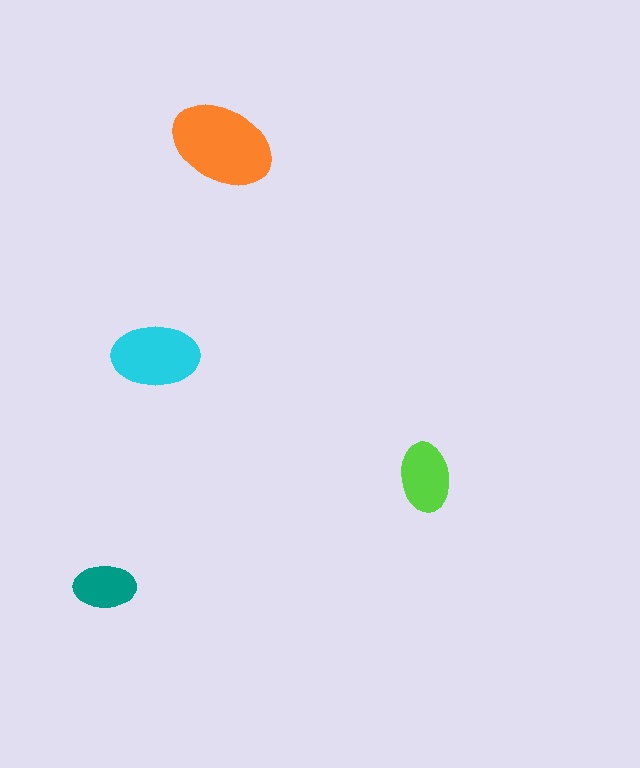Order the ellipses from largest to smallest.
the orange one, the cyan one, the lime one, the teal one.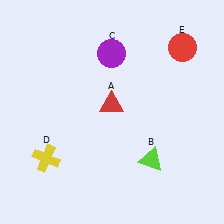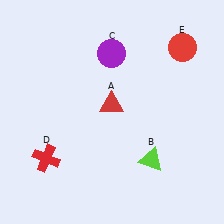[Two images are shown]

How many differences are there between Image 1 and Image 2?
There is 1 difference between the two images.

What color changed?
The cross (D) changed from yellow in Image 1 to red in Image 2.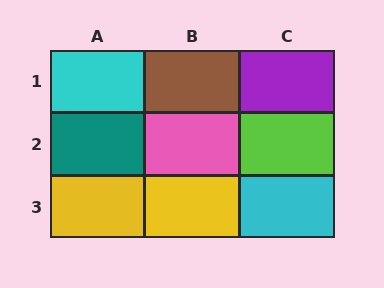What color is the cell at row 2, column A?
Teal.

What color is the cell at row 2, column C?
Lime.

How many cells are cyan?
2 cells are cyan.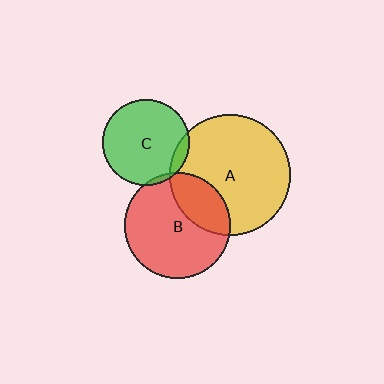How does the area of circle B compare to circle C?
Approximately 1.5 times.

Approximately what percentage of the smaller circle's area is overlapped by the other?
Approximately 30%.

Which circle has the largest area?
Circle A (yellow).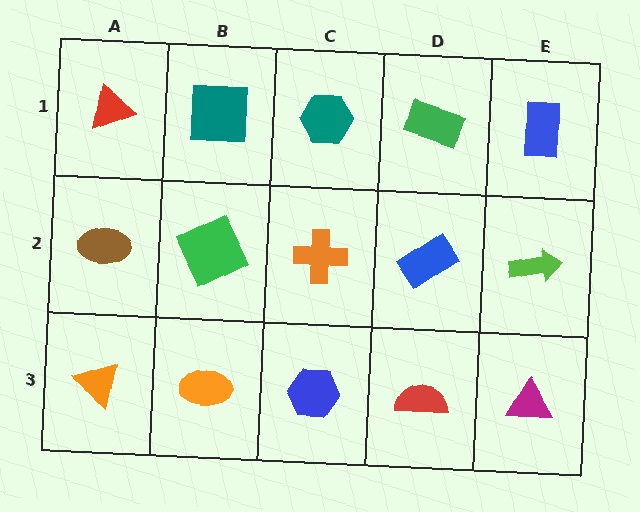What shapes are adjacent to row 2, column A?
A red triangle (row 1, column A), an orange triangle (row 3, column A), a green square (row 2, column B).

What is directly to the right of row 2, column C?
A blue rectangle.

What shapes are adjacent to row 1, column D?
A blue rectangle (row 2, column D), a teal hexagon (row 1, column C), a blue rectangle (row 1, column E).